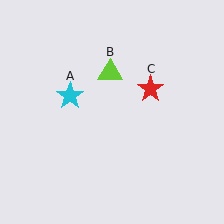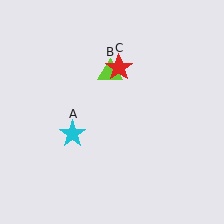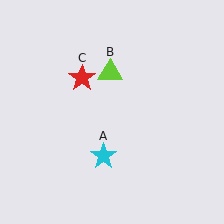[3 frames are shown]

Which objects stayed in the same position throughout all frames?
Lime triangle (object B) remained stationary.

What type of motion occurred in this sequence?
The cyan star (object A), red star (object C) rotated counterclockwise around the center of the scene.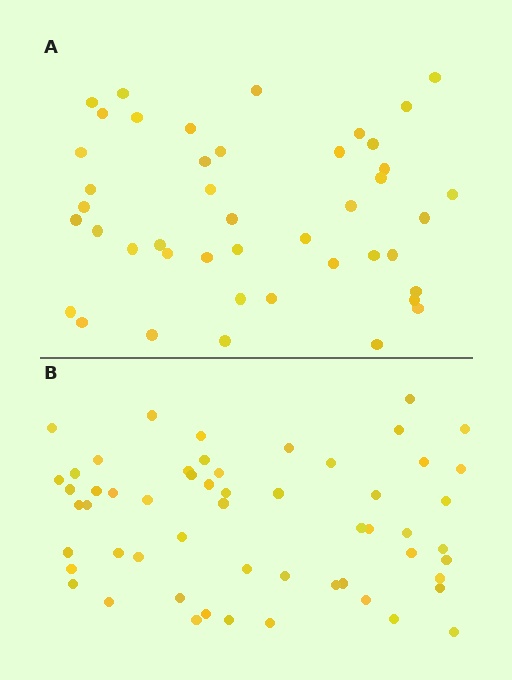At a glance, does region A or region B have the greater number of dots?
Region B (the bottom region) has more dots.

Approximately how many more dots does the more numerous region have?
Region B has roughly 12 or so more dots than region A.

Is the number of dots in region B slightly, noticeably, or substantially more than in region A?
Region B has noticeably more, but not dramatically so. The ratio is roughly 1.3 to 1.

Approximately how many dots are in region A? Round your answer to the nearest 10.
About 40 dots. (The exact count is 44, which rounds to 40.)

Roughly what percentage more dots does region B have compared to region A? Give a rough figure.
About 25% more.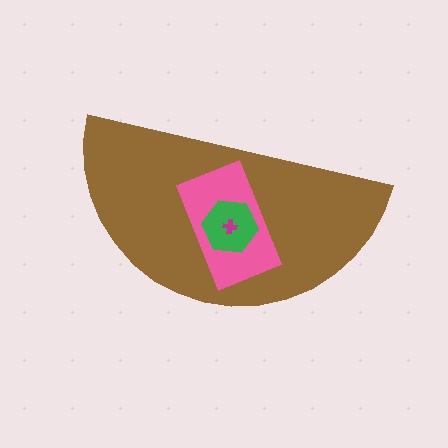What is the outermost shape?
The brown semicircle.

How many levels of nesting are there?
4.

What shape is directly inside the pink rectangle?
The green hexagon.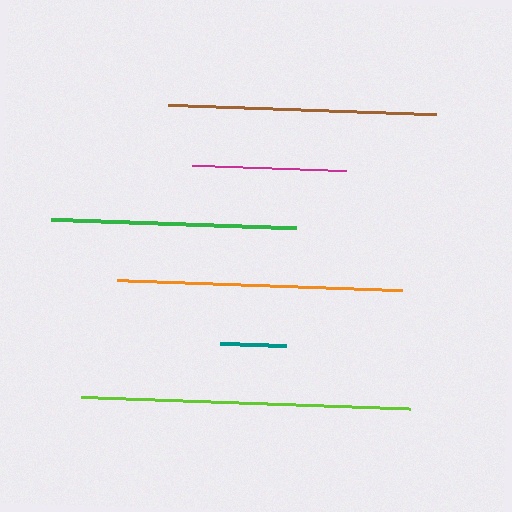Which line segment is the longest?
The lime line is the longest at approximately 330 pixels.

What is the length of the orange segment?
The orange segment is approximately 285 pixels long.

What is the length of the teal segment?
The teal segment is approximately 66 pixels long.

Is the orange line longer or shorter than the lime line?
The lime line is longer than the orange line.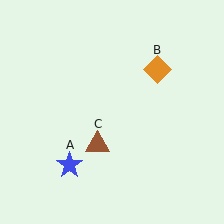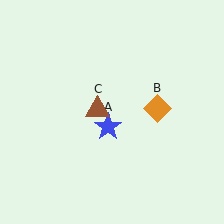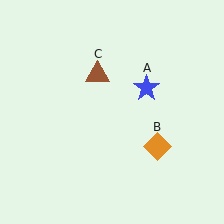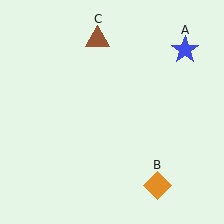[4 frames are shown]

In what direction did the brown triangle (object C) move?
The brown triangle (object C) moved up.